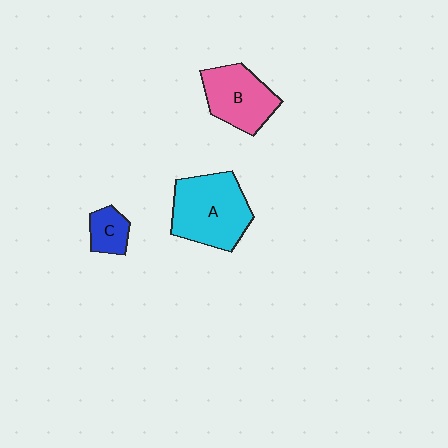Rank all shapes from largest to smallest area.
From largest to smallest: A (cyan), B (pink), C (blue).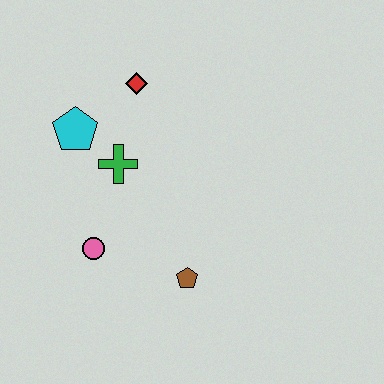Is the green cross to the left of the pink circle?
No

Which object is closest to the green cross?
The cyan pentagon is closest to the green cross.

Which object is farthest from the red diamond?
The brown pentagon is farthest from the red diamond.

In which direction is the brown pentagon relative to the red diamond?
The brown pentagon is below the red diamond.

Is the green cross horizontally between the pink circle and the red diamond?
Yes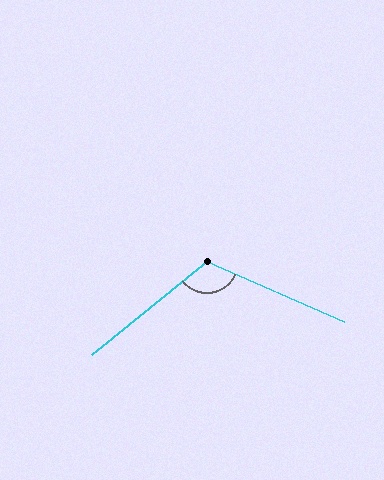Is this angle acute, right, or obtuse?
It is obtuse.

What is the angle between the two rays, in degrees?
Approximately 117 degrees.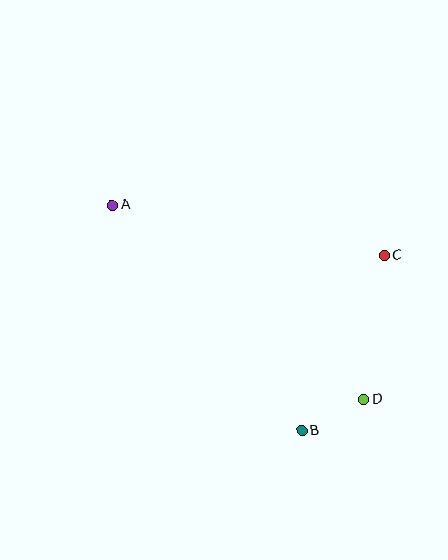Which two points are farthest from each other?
Points A and D are farthest from each other.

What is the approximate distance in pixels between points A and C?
The distance between A and C is approximately 277 pixels.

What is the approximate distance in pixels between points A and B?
The distance between A and B is approximately 295 pixels.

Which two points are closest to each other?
Points B and D are closest to each other.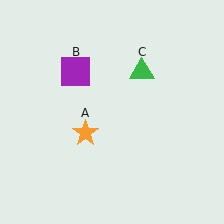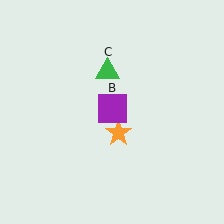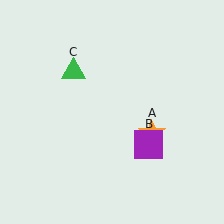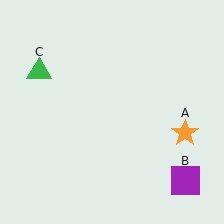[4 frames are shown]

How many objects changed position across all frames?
3 objects changed position: orange star (object A), purple square (object B), green triangle (object C).